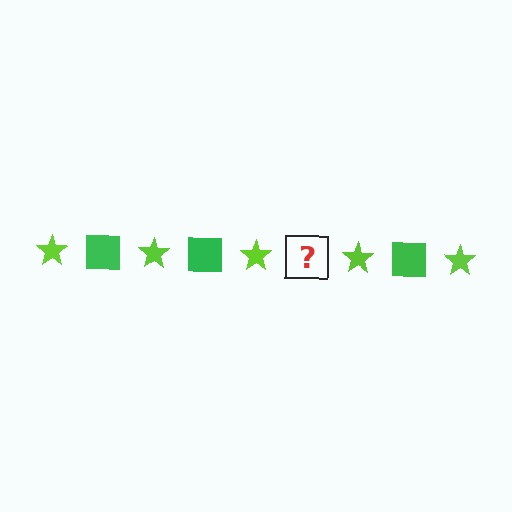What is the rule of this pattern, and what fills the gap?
The rule is that the pattern alternates between lime star and green square. The gap should be filled with a green square.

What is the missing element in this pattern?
The missing element is a green square.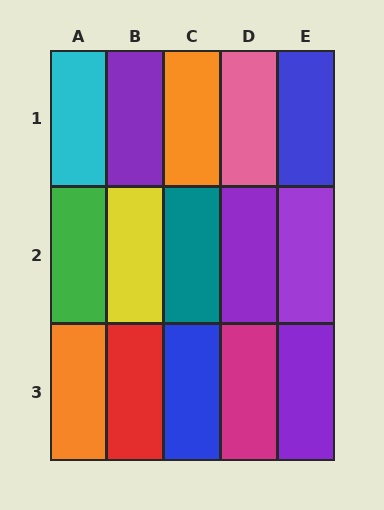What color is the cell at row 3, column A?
Orange.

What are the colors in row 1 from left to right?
Cyan, purple, orange, pink, blue.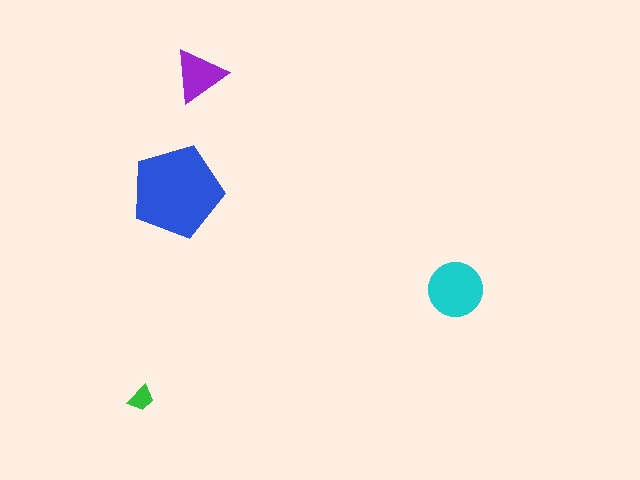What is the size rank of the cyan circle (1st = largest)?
2nd.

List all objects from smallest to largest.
The green trapezoid, the purple triangle, the cyan circle, the blue pentagon.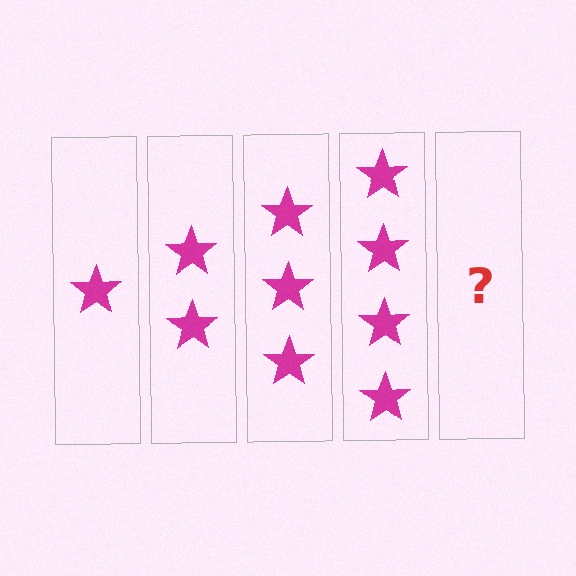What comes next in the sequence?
The next element should be 5 stars.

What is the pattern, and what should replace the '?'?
The pattern is that each step adds one more star. The '?' should be 5 stars.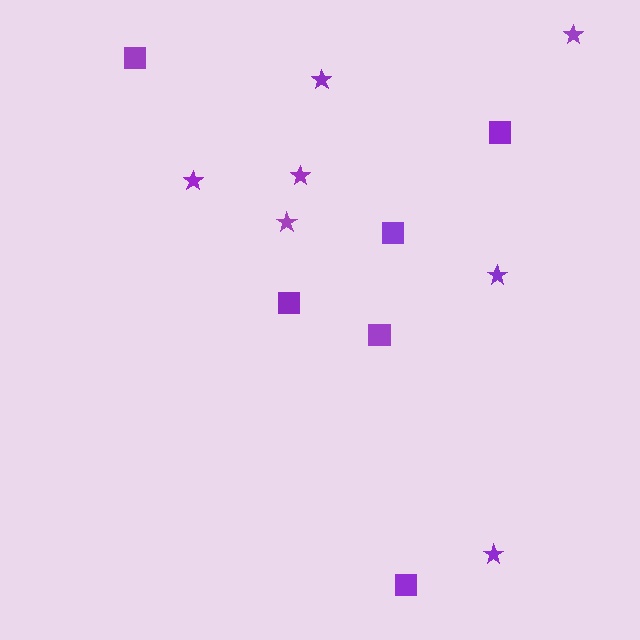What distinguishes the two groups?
There are 2 groups: one group of squares (6) and one group of stars (7).